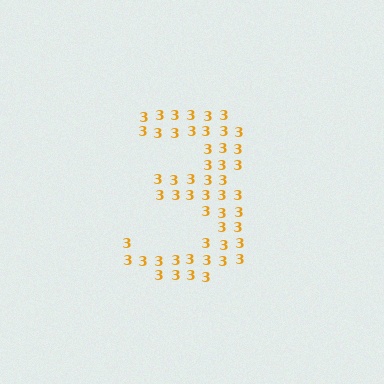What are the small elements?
The small elements are digit 3's.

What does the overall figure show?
The overall figure shows the digit 3.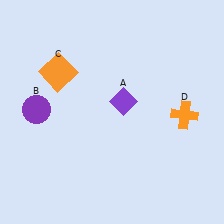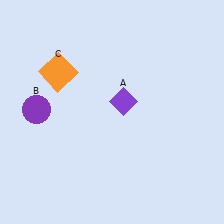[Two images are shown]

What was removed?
The orange cross (D) was removed in Image 2.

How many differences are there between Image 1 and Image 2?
There is 1 difference between the two images.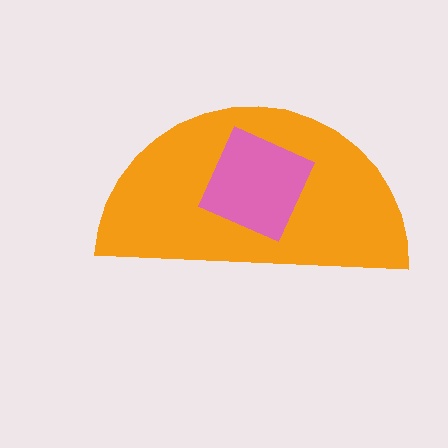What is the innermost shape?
The pink diamond.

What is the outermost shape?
The orange semicircle.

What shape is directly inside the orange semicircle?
The pink diamond.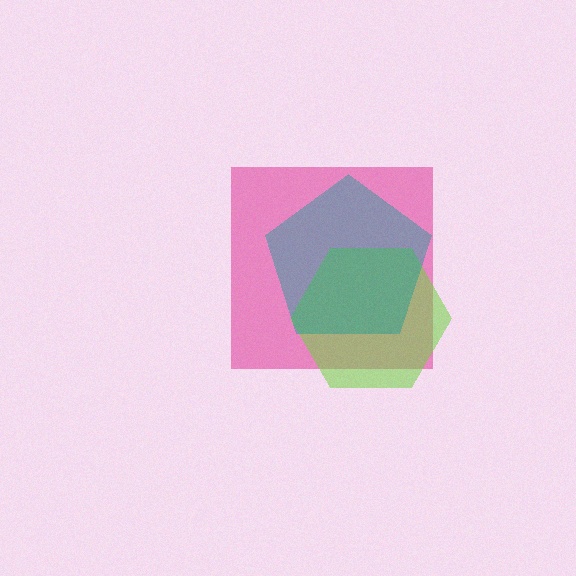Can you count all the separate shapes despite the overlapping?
Yes, there are 3 separate shapes.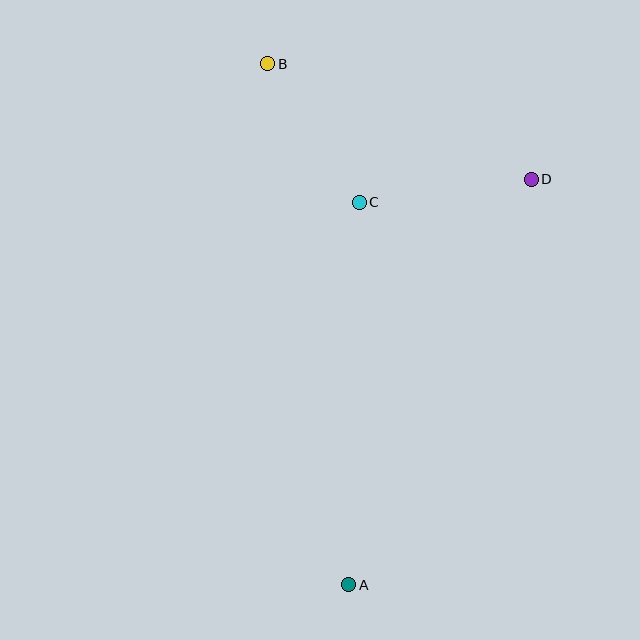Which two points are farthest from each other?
Points A and B are farthest from each other.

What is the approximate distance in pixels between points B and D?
The distance between B and D is approximately 288 pixels.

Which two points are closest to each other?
Points B and C are closest to each other.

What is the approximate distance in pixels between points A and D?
The distance between A and D is approximately 445 pixels.